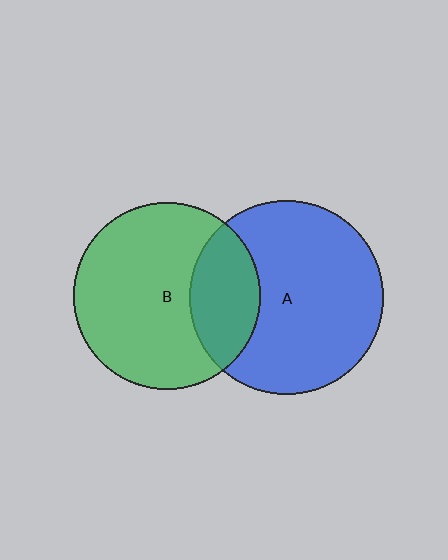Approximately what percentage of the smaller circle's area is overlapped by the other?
Approximately 25%.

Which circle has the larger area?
Circle A (blue).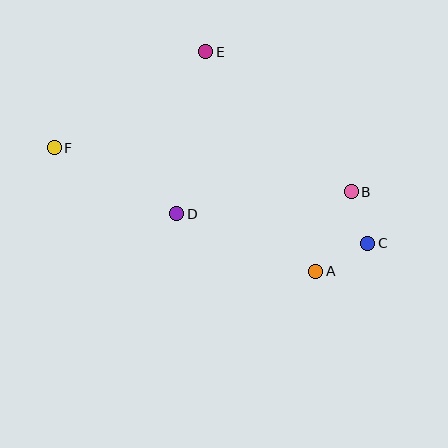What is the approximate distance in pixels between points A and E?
The distance between A and E is approximately 246 pixels.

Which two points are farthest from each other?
Points C and F are farthest from each other.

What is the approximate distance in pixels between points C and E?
The distance between C and E is approximately 251 pixels.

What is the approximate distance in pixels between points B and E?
The distance between B and E is approximately 202 pixels.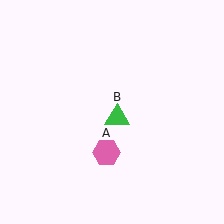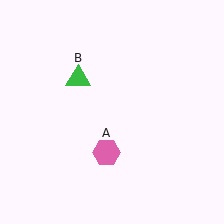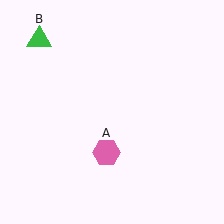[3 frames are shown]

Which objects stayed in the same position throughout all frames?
Pink hexagon (object A) remained stationary.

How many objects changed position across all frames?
1 object changed position: green triangle (object B).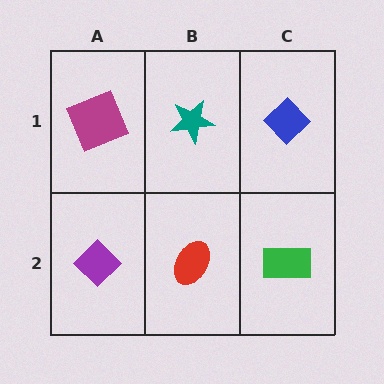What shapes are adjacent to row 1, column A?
A purple diamond (row 2, column A), a teal star (row 1, column B).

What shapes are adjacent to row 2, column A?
A magenta square (row 1, column A), a red ellipse (row 2, column B).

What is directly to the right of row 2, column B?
A green rectangle.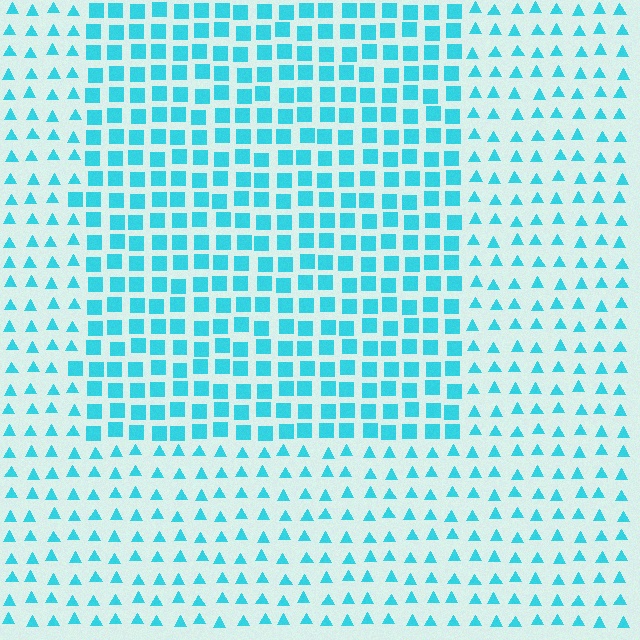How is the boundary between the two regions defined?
The boundary is defined by a change in element shape: squares inside vs. triangles outside. All elements share the same color and spacing.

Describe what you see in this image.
The image is filled with small cyan elements arranged in a uniform grid. A rectangle-shaped region contains squares, while the surrounding area contains triangles. The boundary is defined purely by the change in element shape.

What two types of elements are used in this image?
The image uses squares inside the rectangle region and triangles outside it.